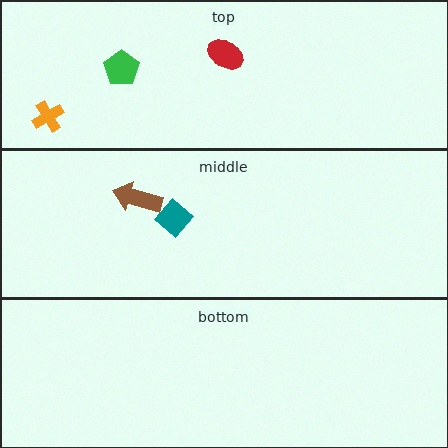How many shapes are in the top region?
3.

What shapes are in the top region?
The red ellipse, the orange cross, the green pentagon.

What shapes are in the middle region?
The teal diamond, the brown arrow.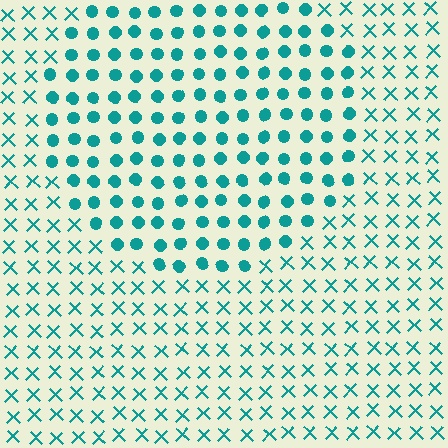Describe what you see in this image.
The image is filled with small teal elements arranged in a uniform grid. A circle-shaped region contains circles, while the surrounding area contains X marks. The boundary is defined purely by the change in element shape.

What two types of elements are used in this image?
The image uses circles inside the circle region and X marks outside it.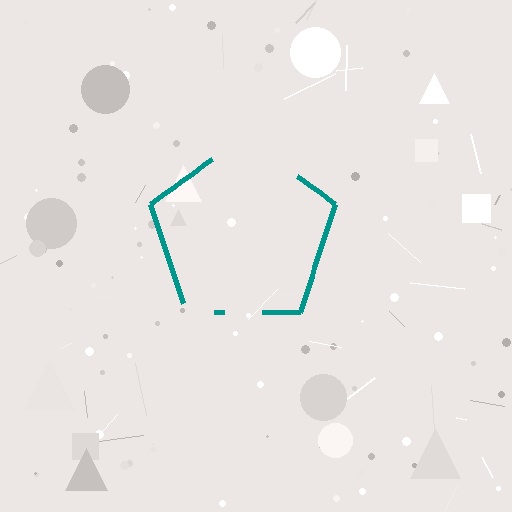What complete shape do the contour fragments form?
The contour fragments form a pentagon.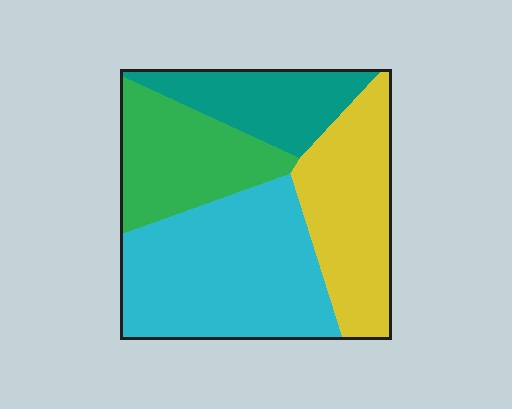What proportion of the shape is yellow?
Yellow covers 25% of the shape.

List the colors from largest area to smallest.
From largest to smallest: cyan, yellow, green, teal.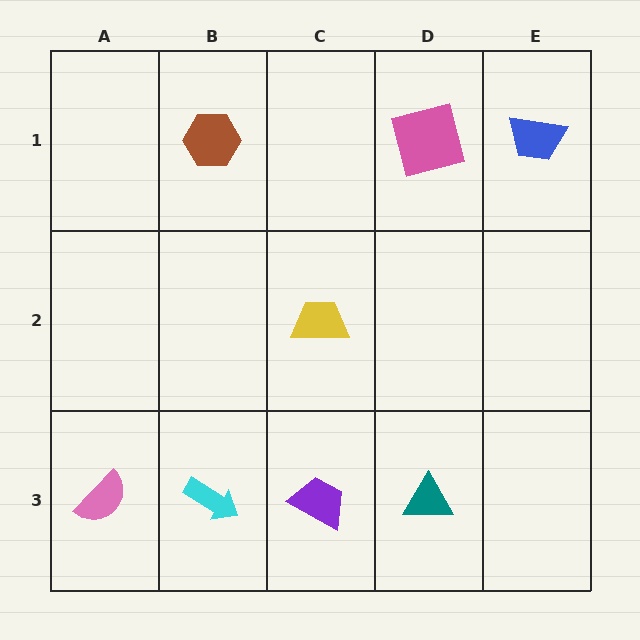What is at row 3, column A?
A pink semicircle.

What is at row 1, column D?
A pink square.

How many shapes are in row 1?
3 shapes.